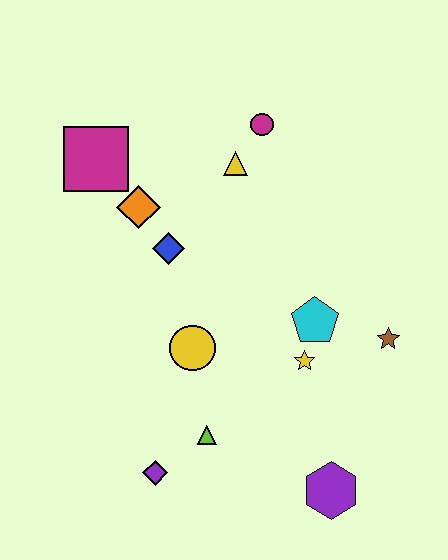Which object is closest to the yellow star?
The cyan pentagon is closest to the yellow star.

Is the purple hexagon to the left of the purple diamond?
No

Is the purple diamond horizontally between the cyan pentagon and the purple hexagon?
No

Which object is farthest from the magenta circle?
The purple hexagon is farthest from the magenta circle.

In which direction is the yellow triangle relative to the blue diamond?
The yellow triangle is above the blue diamond.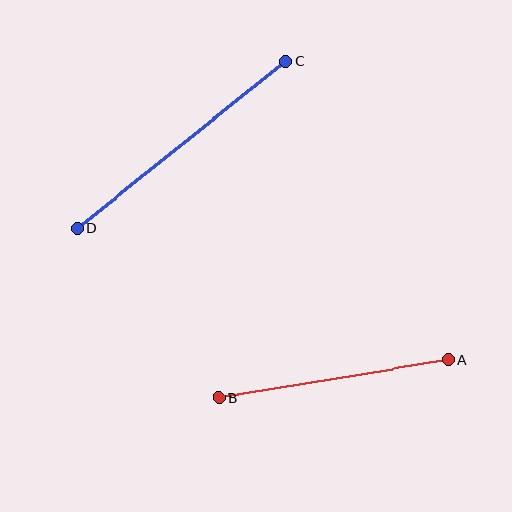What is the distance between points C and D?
The distance is approximately 267 pixels.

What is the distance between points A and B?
The distance is approximately 233 pixels.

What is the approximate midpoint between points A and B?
The midpoint is at approximately (334, 379) pixels.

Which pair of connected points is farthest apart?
Points C and D are farthest apart.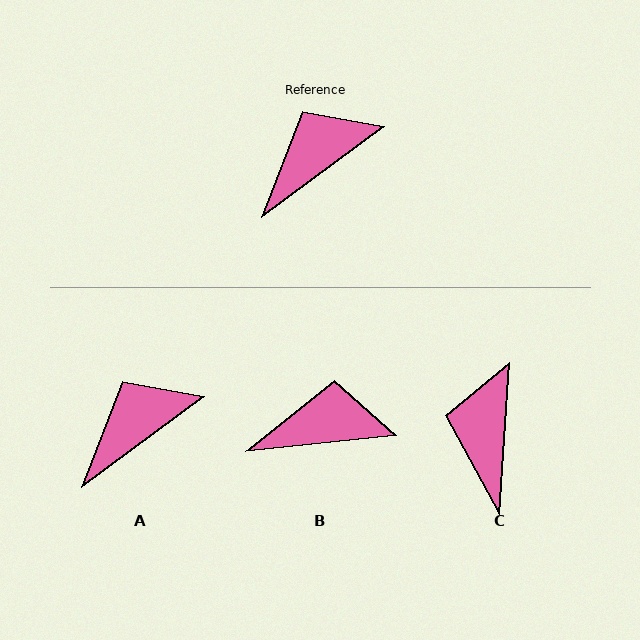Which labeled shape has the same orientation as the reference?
A.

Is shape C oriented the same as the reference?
No, it is off by about 50 degrees.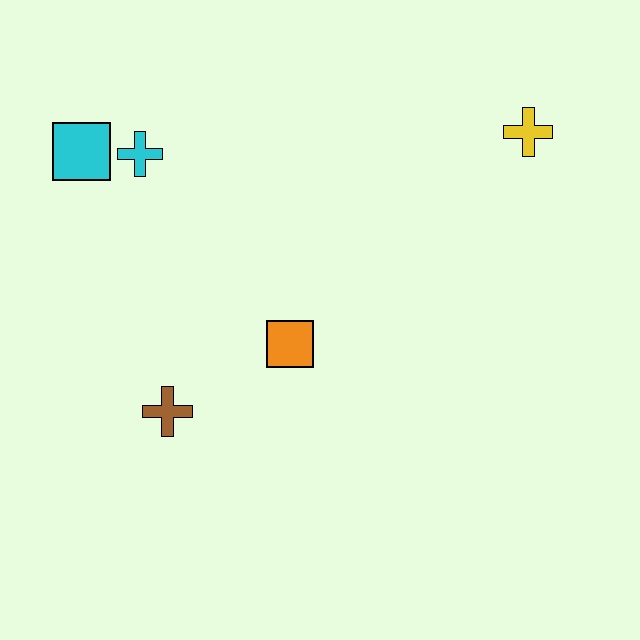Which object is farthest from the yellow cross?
The brown cross is farthest from the yellow cross.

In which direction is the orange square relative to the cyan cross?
The orange square is below the cyan cross.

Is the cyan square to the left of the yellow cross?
Yes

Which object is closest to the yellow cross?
The orange square is closest to the yellow cross.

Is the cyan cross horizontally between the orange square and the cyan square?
Yes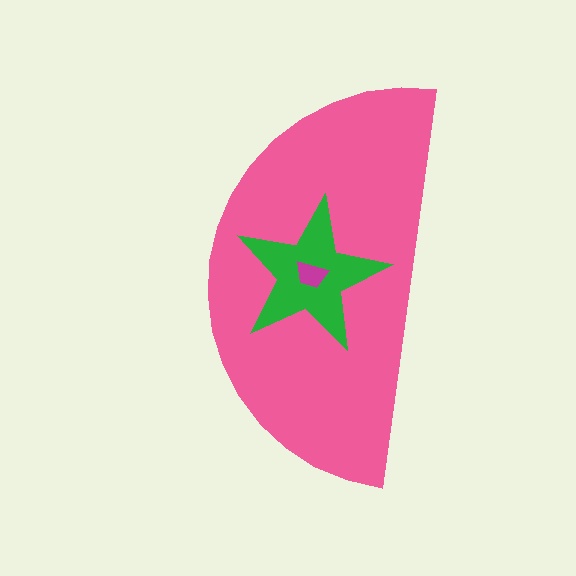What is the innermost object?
The magenta trapezoid.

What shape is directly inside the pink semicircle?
The green star.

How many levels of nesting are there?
3.